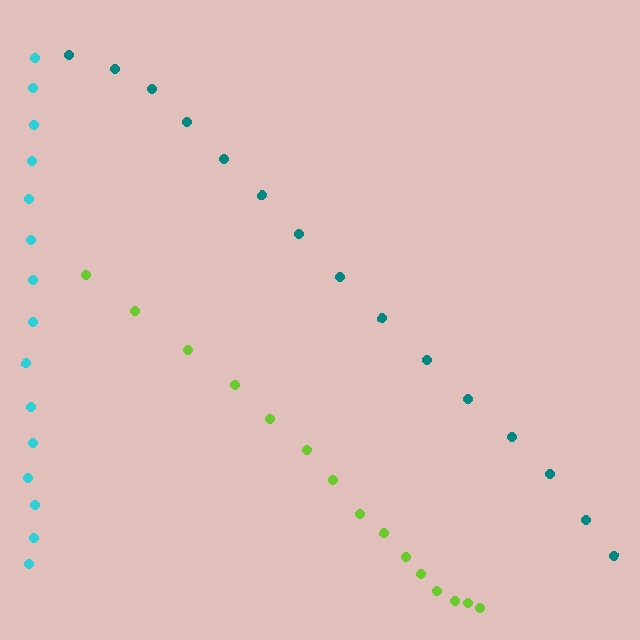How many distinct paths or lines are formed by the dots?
There are 3 distinct paths.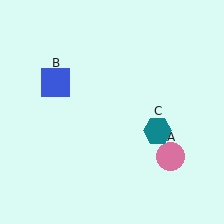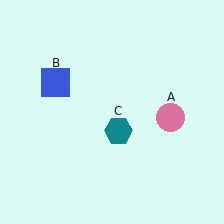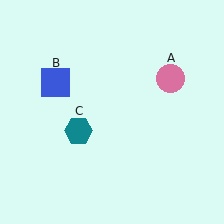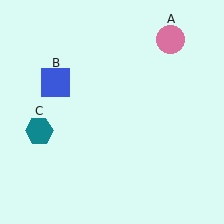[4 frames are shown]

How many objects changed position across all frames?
2 objects changed position: pink circle (object A), teal hexagon (object C).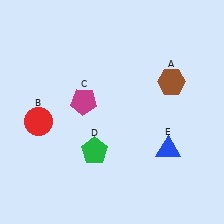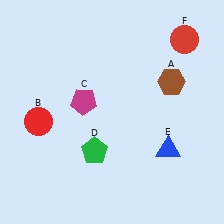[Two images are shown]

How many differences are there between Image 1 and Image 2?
There is 1 difference between the two images.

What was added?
A red circle (F) was added in Image 2.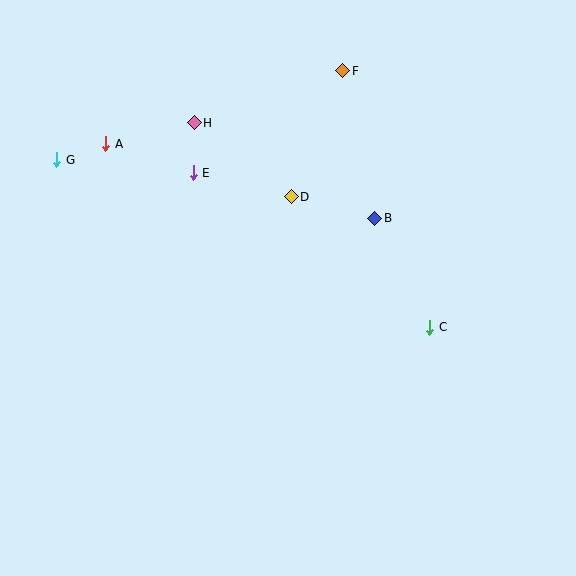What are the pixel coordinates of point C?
Point C is at (430, 327).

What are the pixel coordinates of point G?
Point G is at (57, 160).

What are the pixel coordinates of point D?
Point D is at (291, 197).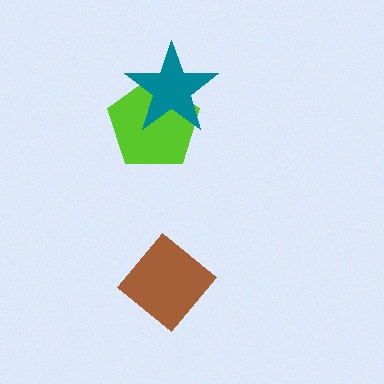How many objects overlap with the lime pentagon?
1 object overlaps with the lime pentagon.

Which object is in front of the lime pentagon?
The teal star is in front of the lime pentagon.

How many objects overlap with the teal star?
1 object overlaps with the teal star.